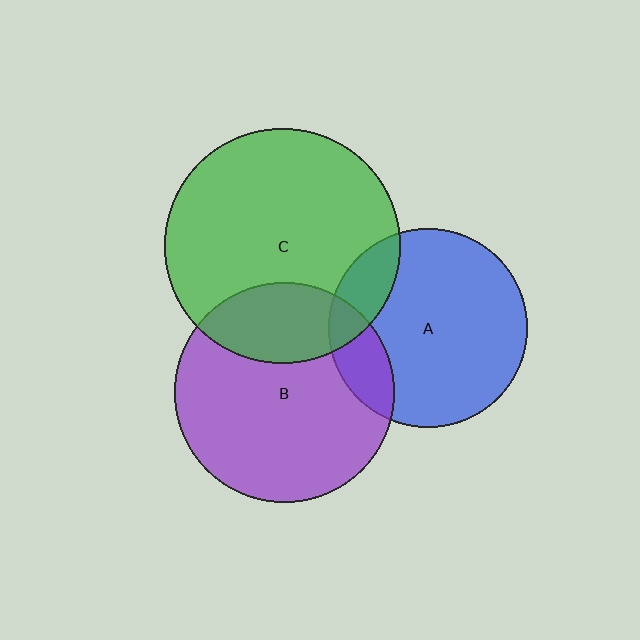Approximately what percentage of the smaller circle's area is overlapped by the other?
Approximately 25%.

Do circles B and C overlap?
Yes.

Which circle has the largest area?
Circle C (green).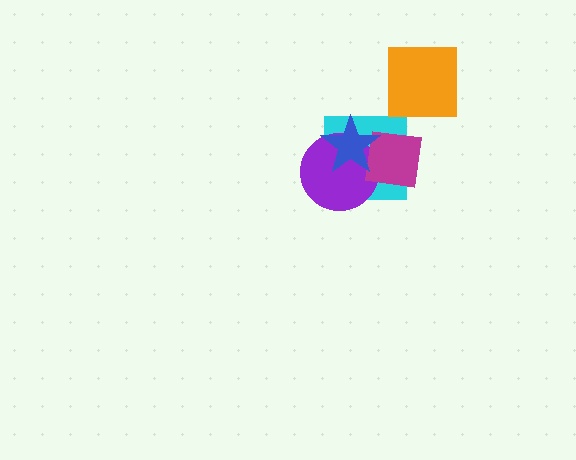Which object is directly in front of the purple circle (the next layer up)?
The magenta square is directly in front of the purple circle.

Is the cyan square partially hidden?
Yes, it is partially covered by another shape.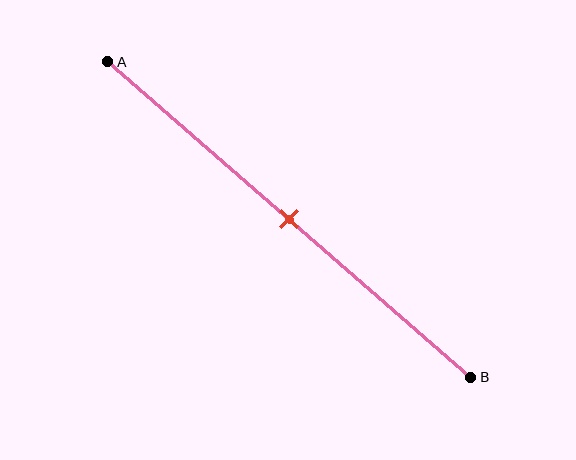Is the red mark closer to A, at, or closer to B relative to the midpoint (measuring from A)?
The red mark is approximately at the midpoint of segment AB.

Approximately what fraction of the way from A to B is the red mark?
The red mark is approximately 50% of the way from A to B.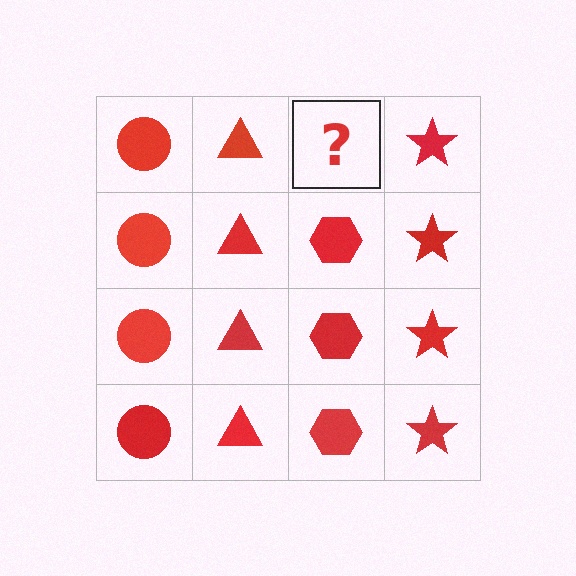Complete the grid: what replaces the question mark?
The question mark should be replaced with a red hexagon.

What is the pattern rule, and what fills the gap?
The rule is that each column has a consistent shape. The gap should be filled with a red hexagon.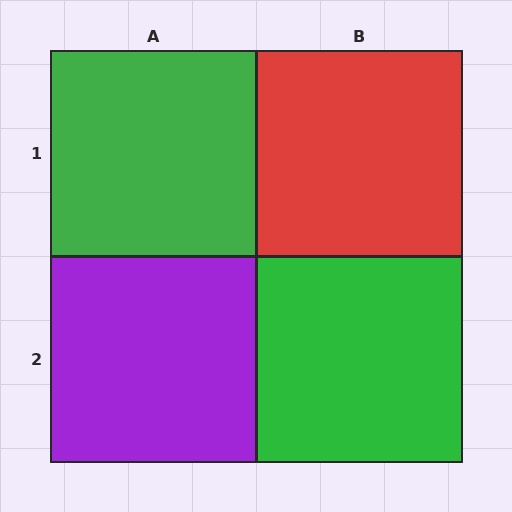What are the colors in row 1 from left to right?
Green, red.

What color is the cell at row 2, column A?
Purple.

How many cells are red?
1 cell is red.